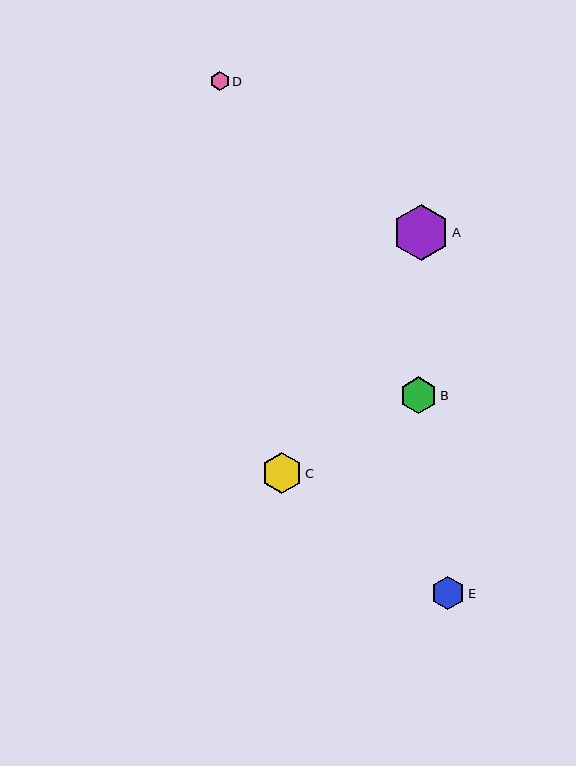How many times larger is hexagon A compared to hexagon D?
Hexagon A is approximately 2.9 times the size of hexagon D.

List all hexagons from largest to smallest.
From largest to smallest: A, C, B, E, D.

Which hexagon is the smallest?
Hexagon D is the smallest with a size of approximately 19 pixels.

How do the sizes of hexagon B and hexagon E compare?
Hexagon B and hexagon E are approximately the same size.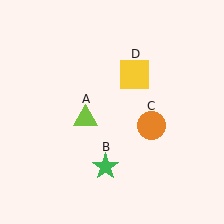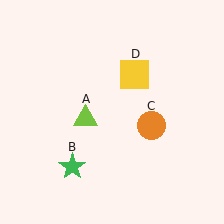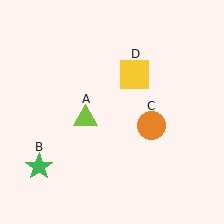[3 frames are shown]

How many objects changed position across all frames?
1 object changed position: green star (object B).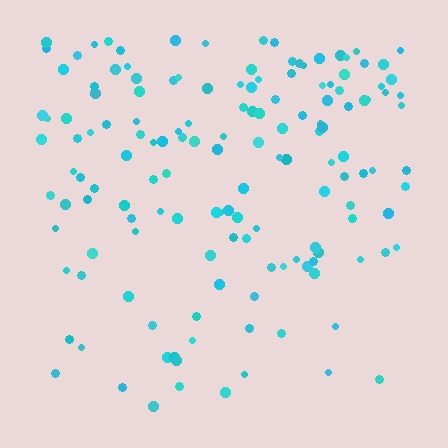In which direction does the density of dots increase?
From bottom to top, with the top side densest.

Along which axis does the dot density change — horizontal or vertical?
Vertical.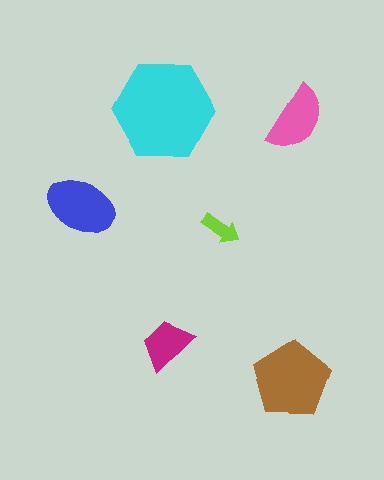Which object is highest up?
The cyan hexagon is topmost.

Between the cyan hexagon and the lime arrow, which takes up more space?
The cyan hexagon.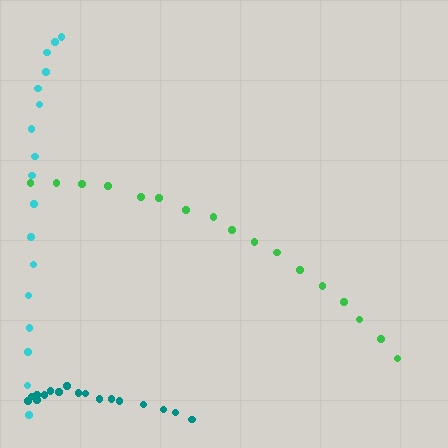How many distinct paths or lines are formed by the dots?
There are 3 distinct paths.